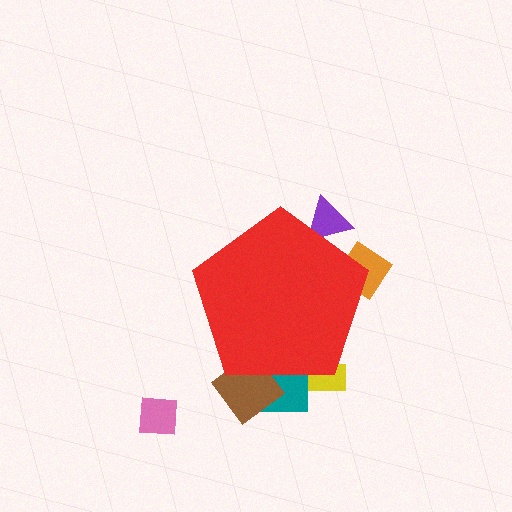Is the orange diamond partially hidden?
Yes, the orange diamond is partially hidden behind the red pentagon.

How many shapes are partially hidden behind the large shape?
5 shapes are partially hidden.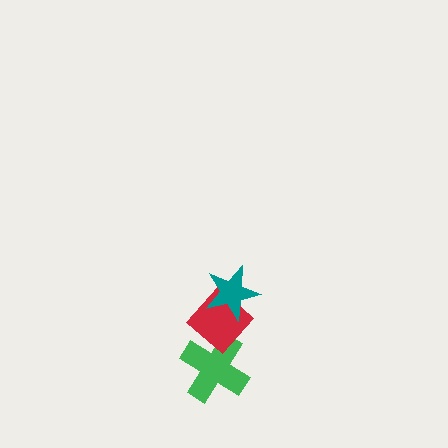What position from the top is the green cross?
The green cross is 3rd from the top.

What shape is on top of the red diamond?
The teal star is on top of the red diamond.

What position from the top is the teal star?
The teal star is 1st from the top.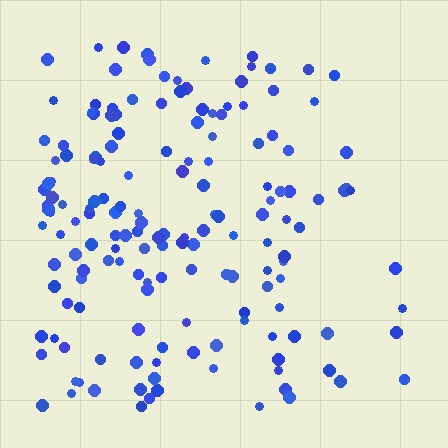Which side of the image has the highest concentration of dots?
The left.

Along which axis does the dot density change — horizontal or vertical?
Horizontal.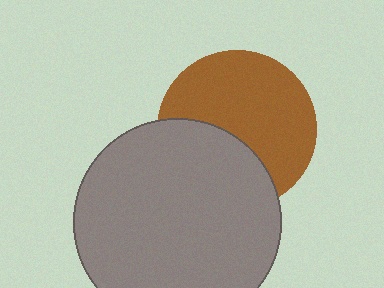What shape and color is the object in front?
The object in front is a gray circle.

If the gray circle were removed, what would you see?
You would see the complete brown circle.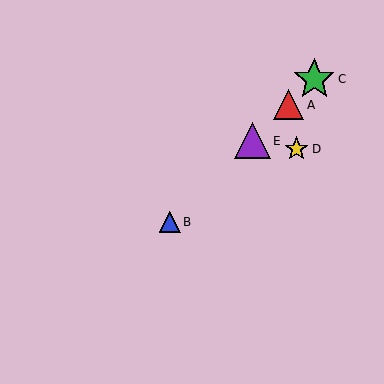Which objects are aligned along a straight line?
Objects A, B, C, E are aligned along a straight line.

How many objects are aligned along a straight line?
4 objects (A, B, C, E) are aligned along a straight line.